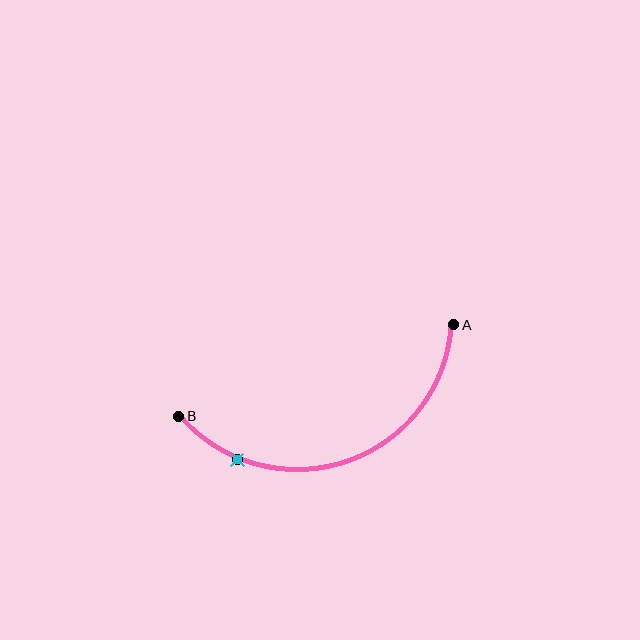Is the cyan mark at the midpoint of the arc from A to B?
No. The cyan mark lies on the arc but is closer to endpoint B. The arc midpoint would be at the point on the curve equidistant along the arc from both A and B.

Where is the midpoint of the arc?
The arc midpoint is the point on the curve farthest from the straight line joining A and B. It sits below that line.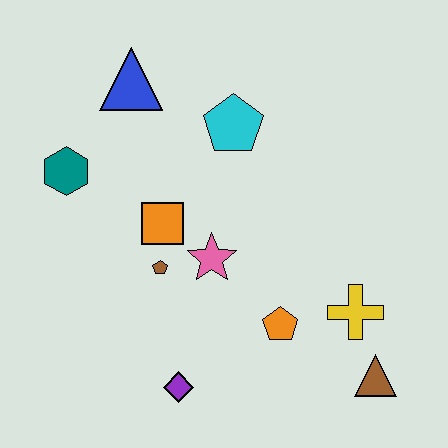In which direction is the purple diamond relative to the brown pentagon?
The purple diamond is below the brown pentagon.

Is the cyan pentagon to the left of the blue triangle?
No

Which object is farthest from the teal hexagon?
The brown triangle is farthest from the teal hexagon.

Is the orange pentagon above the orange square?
No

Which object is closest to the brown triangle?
The yellow cross is closest to the brown triangle.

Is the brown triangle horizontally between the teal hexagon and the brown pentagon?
No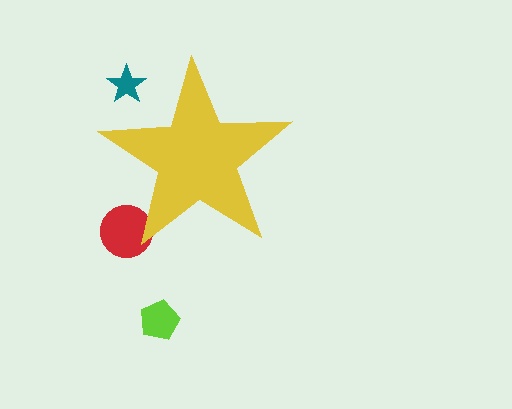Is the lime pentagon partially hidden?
No, the lime pentagon is fully visible.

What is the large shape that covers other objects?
A yellow star.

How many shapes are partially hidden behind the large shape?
2 shapes are partially hidden.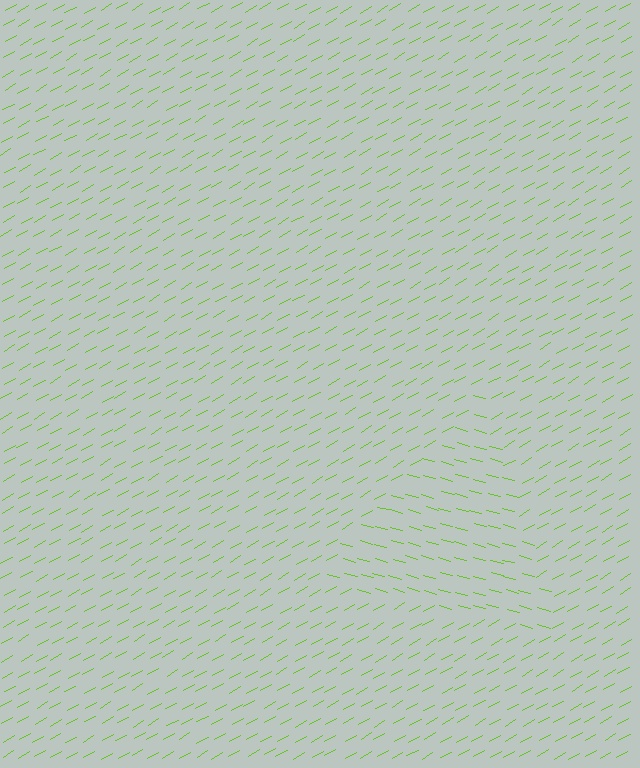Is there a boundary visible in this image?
Yes, there is a texture boundary formed by a change in line orientation.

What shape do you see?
I see a triangle.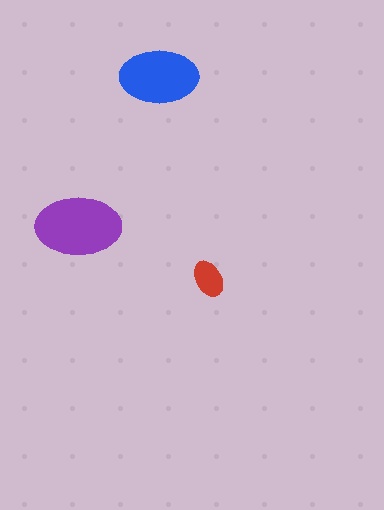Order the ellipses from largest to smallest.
the purple one, the blue one, the red one.